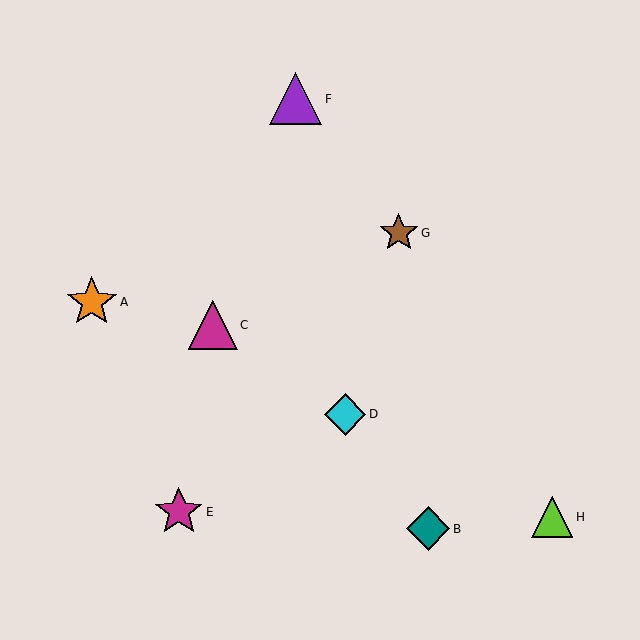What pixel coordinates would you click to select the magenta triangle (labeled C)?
Click at (213, 325) to select the magenta triangle C.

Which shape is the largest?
The purple triangle (labeled F) is the largest.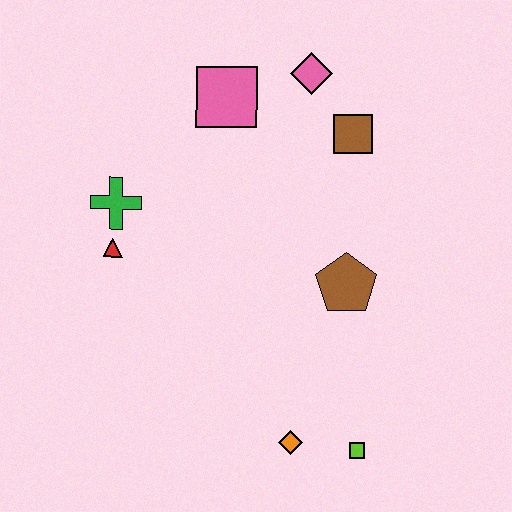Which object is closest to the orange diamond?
The lime square is closest to the orange diamond.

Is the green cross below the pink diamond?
Yes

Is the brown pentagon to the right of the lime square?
No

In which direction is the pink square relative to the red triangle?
The pink square is above the red triangle.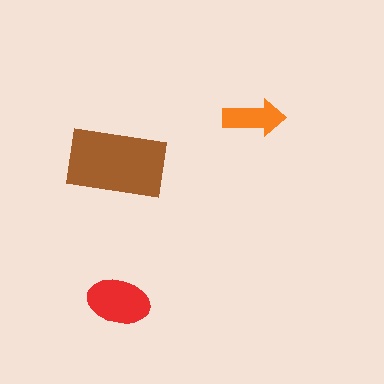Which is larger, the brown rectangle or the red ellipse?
The brown rectangle.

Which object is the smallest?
The orange arrow.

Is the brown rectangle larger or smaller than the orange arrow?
Larger.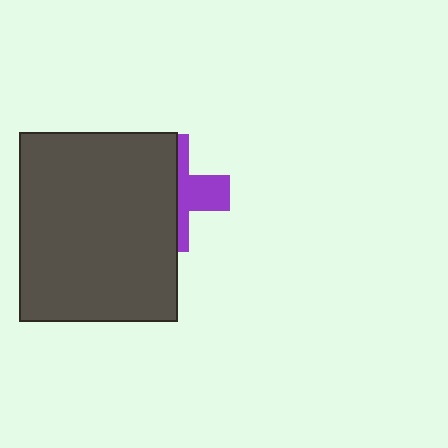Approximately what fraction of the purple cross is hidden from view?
Roughly 61% of the purple cross is hidden behind the dark gray rectangle.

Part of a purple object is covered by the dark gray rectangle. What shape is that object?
It is a cross.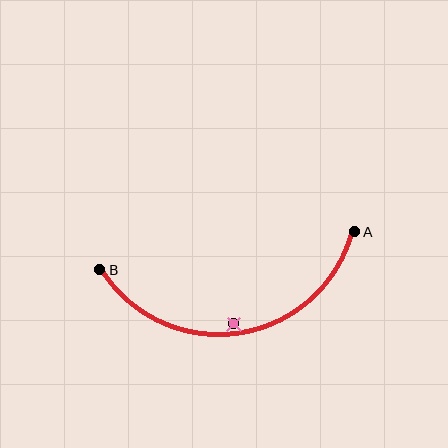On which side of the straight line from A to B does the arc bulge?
The arc bulges below the straight line connecting A and B.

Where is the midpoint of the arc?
The arc midpoint is the point on the curve farthest from the straight line joining A and B. It sits below that line.